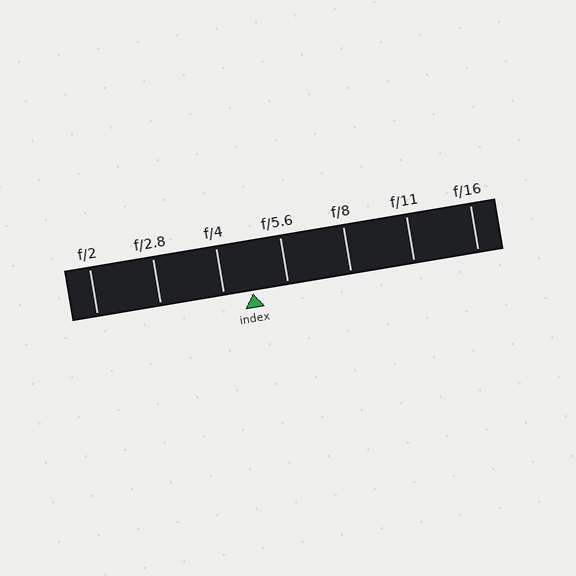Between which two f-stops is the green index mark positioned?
The index mark is between f/4 and f/5.6.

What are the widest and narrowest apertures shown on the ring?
The widest aperture shown is f/2 and the narrowest is f/16.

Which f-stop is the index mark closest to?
The index mark is closest to f/4.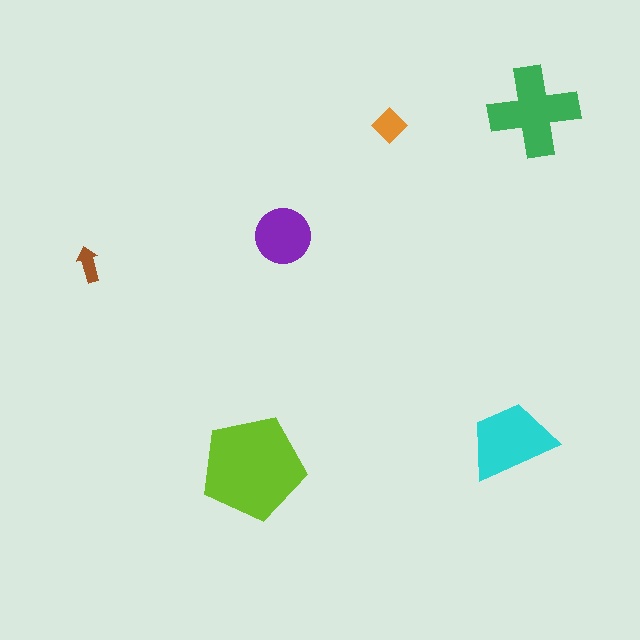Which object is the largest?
The lime pentagon.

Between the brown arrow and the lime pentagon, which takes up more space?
The lime pentagon.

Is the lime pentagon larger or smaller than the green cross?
Larger.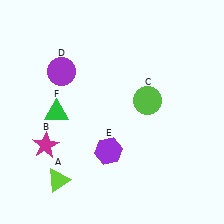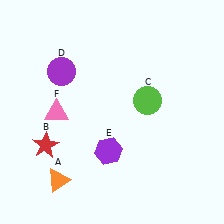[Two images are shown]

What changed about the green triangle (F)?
In Image 1, F is green. In Image 2, it changed to pink.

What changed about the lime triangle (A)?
In Image 1, A is lime. In Image 2, it changed to orange.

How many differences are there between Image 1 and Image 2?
There are 3 differences between the two images.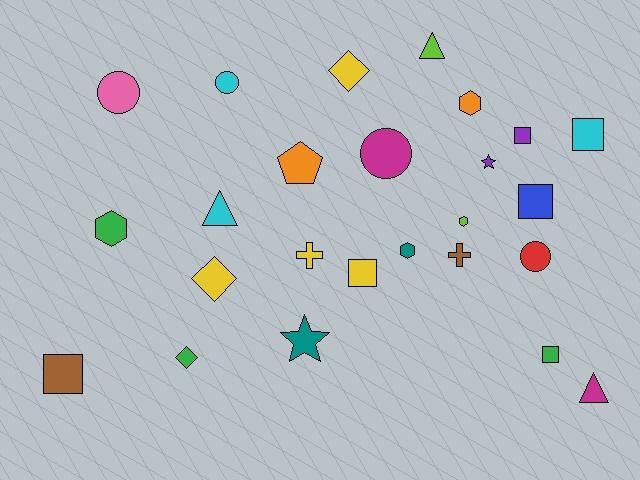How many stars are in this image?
There are 2 stars.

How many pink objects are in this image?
There is 1 pink object.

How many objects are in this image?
There are 25 objects.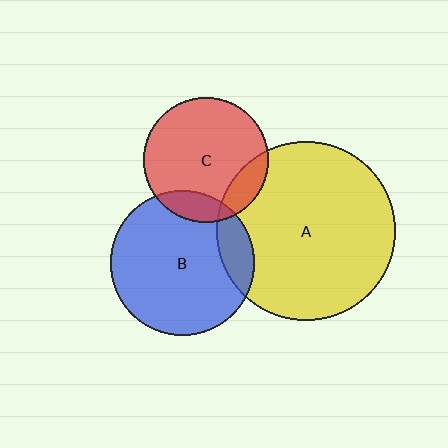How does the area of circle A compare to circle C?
Approximately 2.1 times.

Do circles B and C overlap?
Yes.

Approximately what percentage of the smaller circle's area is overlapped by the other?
Approximately 15%.